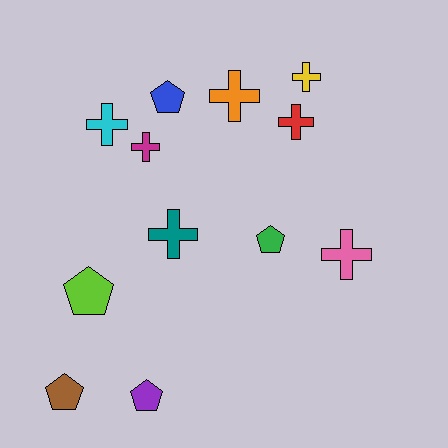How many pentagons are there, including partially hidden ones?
There are 5 pentagons.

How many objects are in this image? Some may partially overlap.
There are 12 objects.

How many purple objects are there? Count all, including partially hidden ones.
There is 1 purple object.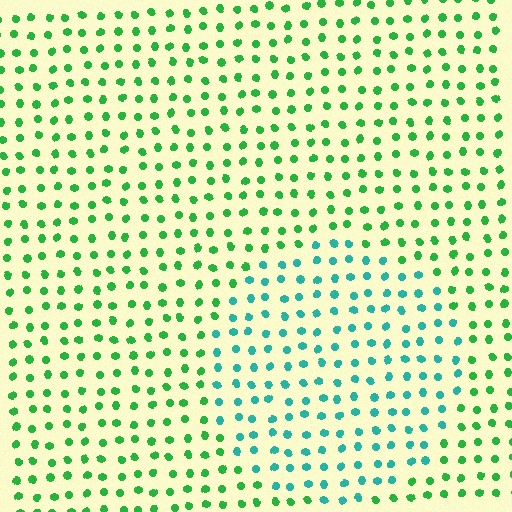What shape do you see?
I see a circle.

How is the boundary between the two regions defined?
The boundary is defined purely by a slight shift in hue (about 43 degrees). Spacing, size, and orientation are identical on both sides.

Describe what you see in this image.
The image is filled with small green elements in a uniform arrangement. A circle-shaped region is visible where the elements are tinted to a slightly different hue, forming a subtle color boundary.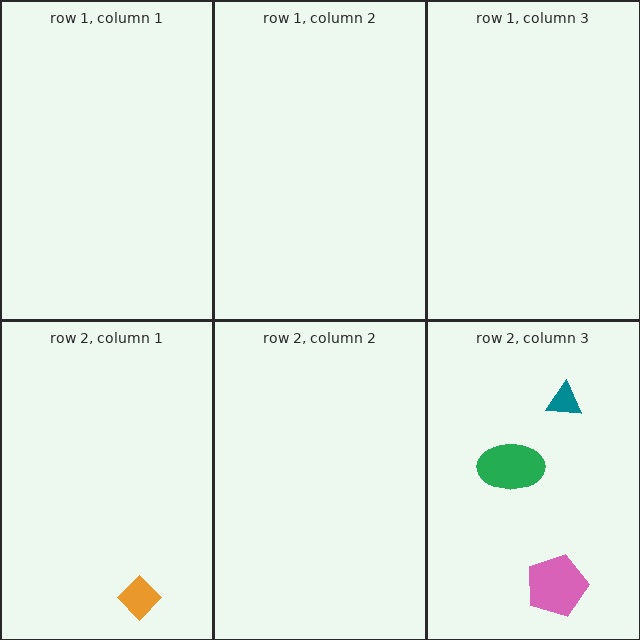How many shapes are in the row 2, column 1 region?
1.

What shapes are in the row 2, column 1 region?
The orange diamond.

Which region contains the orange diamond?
The row 2, column 1 region.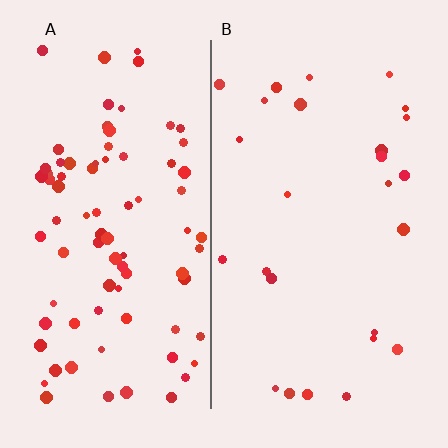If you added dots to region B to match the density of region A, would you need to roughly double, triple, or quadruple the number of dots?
Approximately triple.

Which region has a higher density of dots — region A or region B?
A (the left).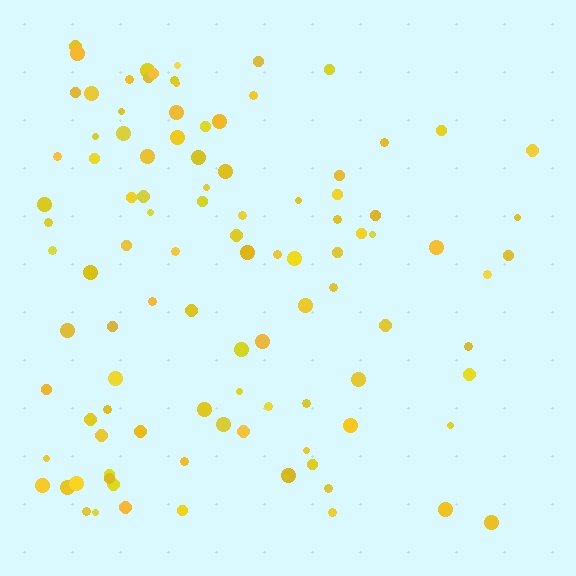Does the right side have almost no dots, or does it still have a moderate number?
Still a moderate number, just noticeably fewer than the left.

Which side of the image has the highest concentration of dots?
The left.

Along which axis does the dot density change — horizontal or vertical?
Horizontal.